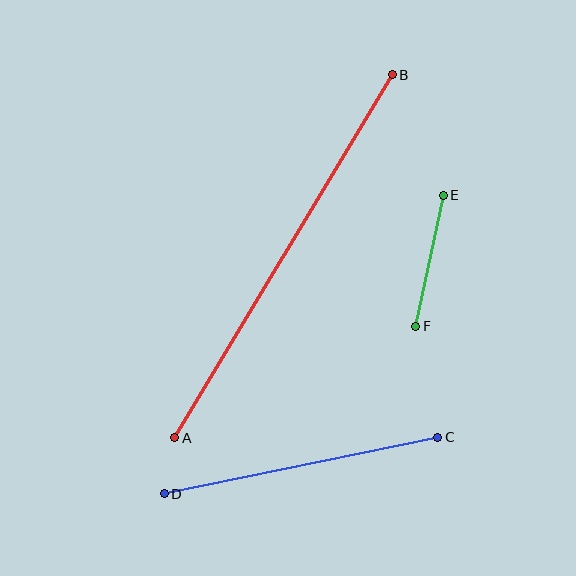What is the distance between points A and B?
The distance is approximately 423 pixels.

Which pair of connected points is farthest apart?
Points A and B are farthest apart.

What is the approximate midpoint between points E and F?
The midpoint is at approximately (430, 261) pixels.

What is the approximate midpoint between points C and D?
The midpoint is at approximately (301, 465) pixels.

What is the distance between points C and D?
The distance is approximately 280 pixels.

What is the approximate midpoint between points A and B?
The midpoint is at approximately (283, 256) pixels.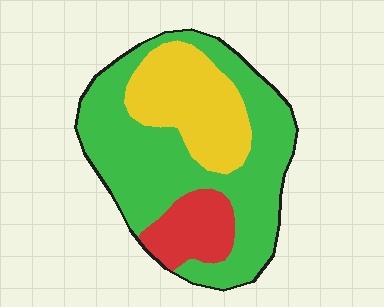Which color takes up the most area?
Green, at roughly 60%.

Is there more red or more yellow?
Yellow.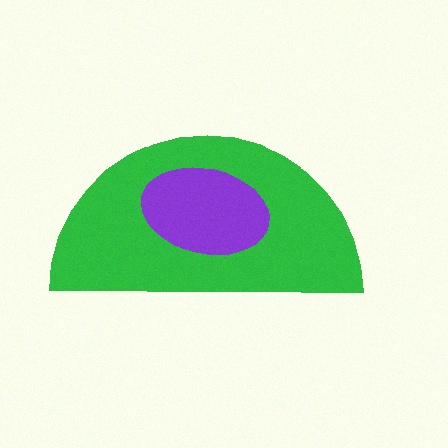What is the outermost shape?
The green semicircle.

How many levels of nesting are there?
2.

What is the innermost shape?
The purple ellipse.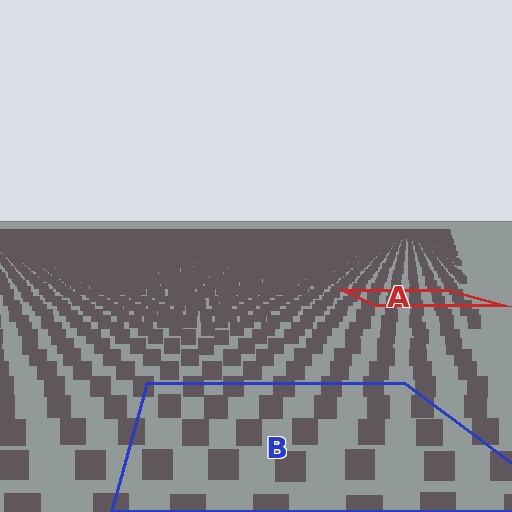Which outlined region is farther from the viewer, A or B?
Region A is farther from the viewer — the texture elements inside it appear smaller and more densely packed.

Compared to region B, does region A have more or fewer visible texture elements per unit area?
Region A has more texture elements per unit area — they are packed more densely because it is farther away.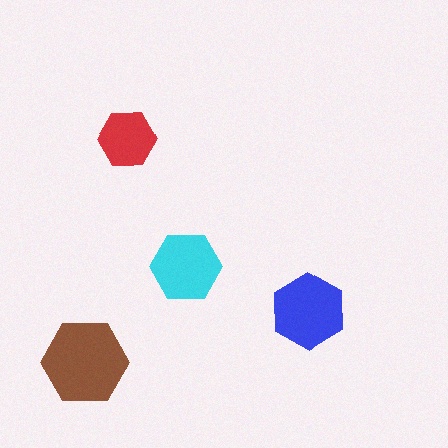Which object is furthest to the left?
The brown hexagon is leftmost.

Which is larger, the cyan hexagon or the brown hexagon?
The brown one.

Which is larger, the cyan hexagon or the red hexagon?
The cyan one.